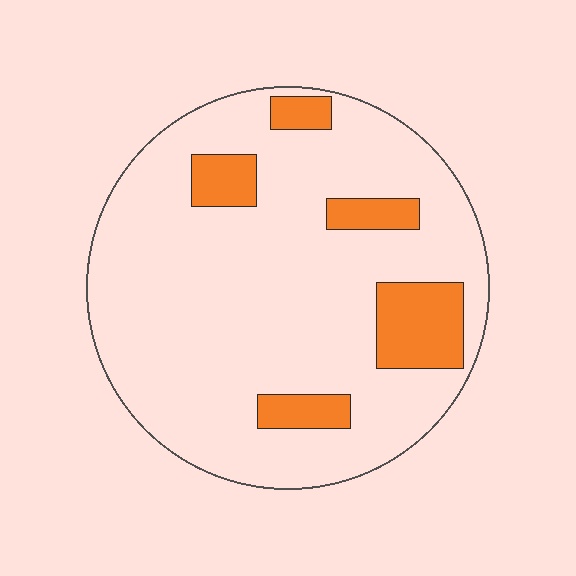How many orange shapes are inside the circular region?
5.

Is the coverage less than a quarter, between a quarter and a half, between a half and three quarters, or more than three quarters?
Less than a quarter.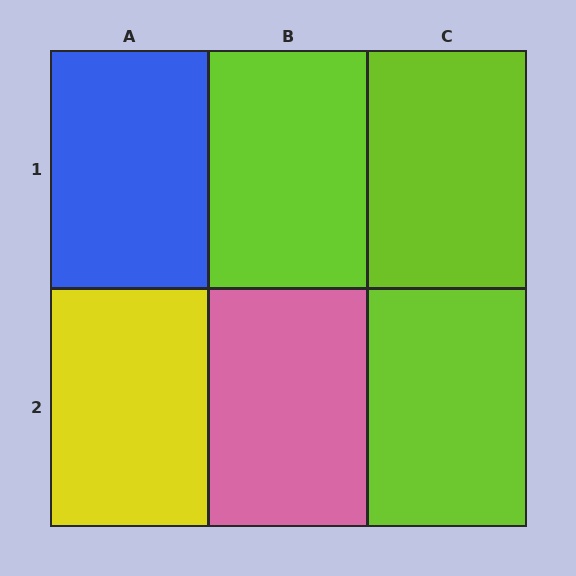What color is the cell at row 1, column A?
Blue.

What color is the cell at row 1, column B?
Lime.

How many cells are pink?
1 cell is pink.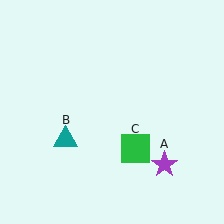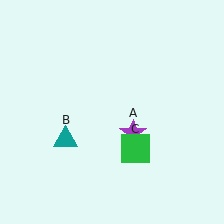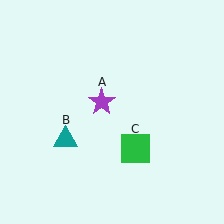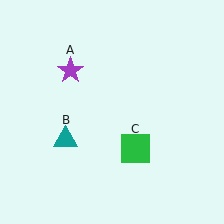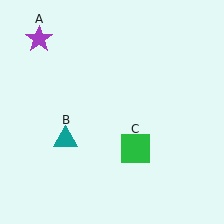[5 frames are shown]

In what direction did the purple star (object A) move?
The purple star (object A) moved up and to the left.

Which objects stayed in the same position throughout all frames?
Teal triangle (object B) and green square (object C) remained stationary.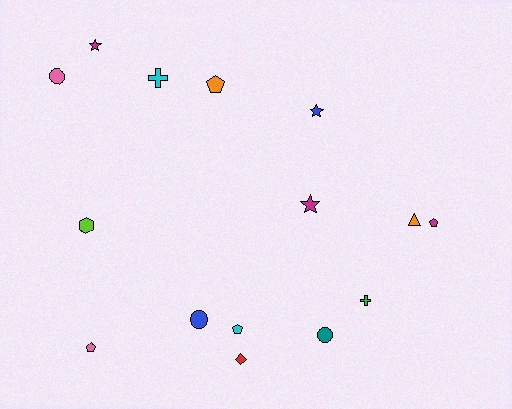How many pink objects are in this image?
There are 2 pink objects.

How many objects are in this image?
There are 15 objects.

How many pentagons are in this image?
There are 4 pentagons.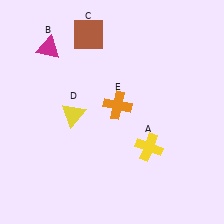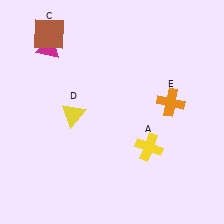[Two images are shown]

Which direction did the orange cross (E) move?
The orange cross (E) moved right.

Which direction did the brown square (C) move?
The brown square (C) moved left.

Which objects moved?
The objects that moved are: the brown square (C), the orange cross (E).